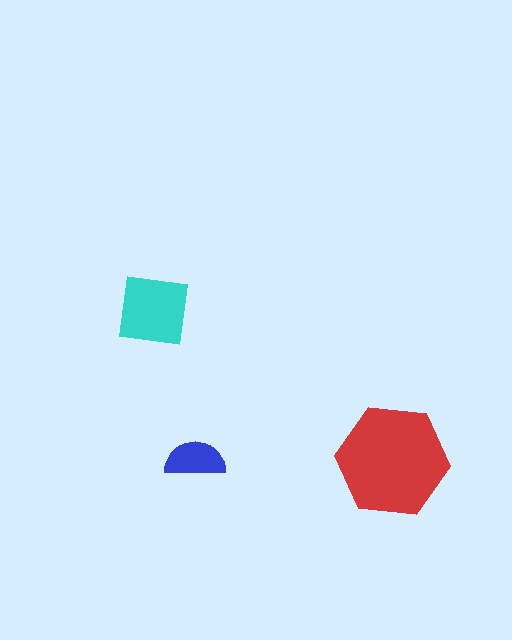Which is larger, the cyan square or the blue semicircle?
The cyan square.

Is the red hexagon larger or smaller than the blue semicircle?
Larger.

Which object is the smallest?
The blue semicircle.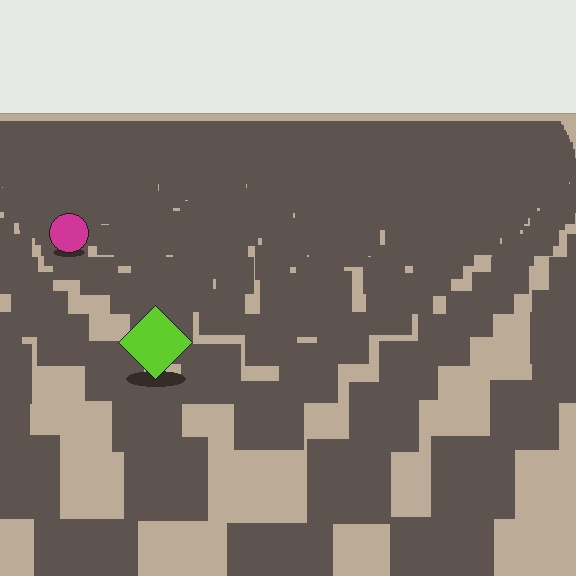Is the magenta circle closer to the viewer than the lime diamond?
No. The lime diamond is closer — you can tell from the texture gradient: the ground texture is coarser near it.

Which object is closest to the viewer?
The lime diamond is closest. The texture marks near it are larger and more spread out.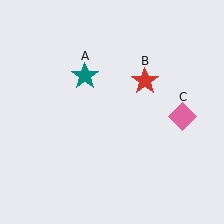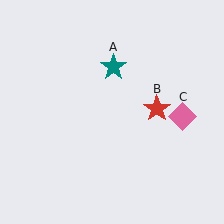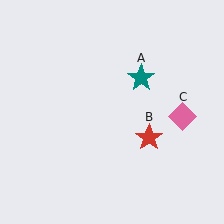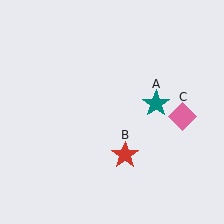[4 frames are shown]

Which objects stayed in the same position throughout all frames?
Pink diamond (object C) remained stationary.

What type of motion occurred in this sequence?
The teal star (object A), red star (object B) rotated clockwise around the center of the scene.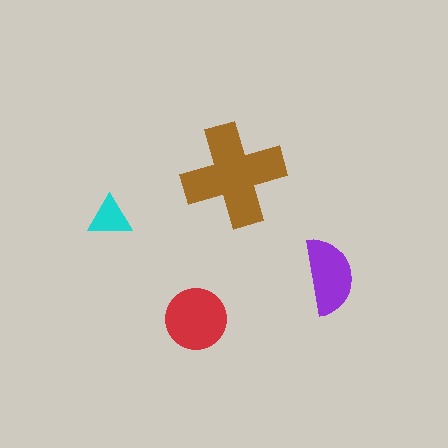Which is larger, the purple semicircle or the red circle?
The red circle.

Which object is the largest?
The brown cross.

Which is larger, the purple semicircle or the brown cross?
The brown cross.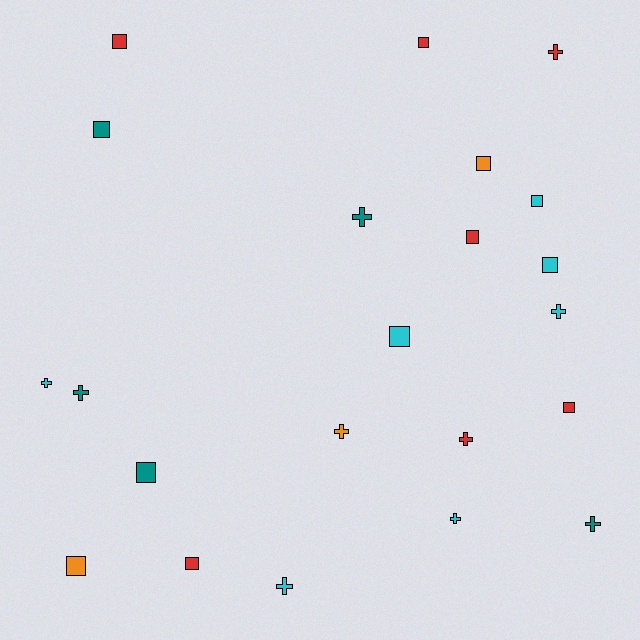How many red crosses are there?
There are 2 red crosses.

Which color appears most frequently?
Red, with 7 objects.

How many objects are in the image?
There are 22 objects.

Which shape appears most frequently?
Square, with 12 objects.